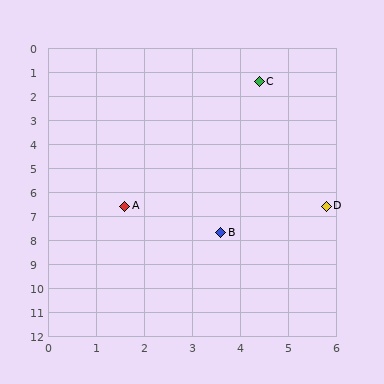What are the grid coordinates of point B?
Point B is at approximately (3.6, 7.7).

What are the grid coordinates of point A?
Point A is at approximately (1.6, 6.6).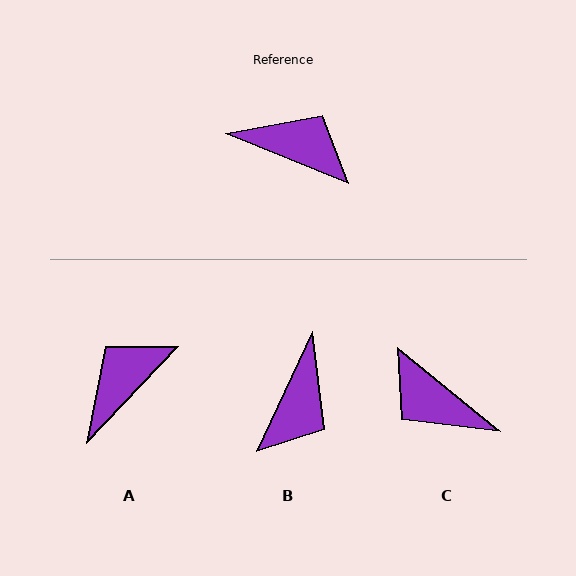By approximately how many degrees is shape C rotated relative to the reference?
Approximately 162 degrees counter-clockwise.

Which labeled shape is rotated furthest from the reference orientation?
C, about 162 degrees away.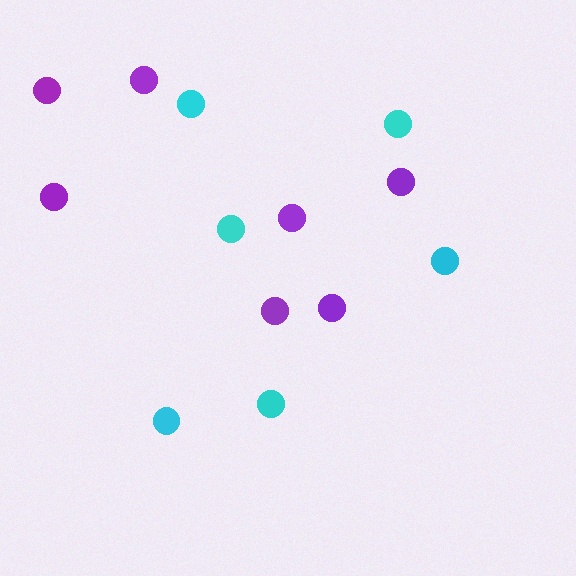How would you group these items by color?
There are 2 groups: one group of cyan circles (6) and one group of purple circles (7).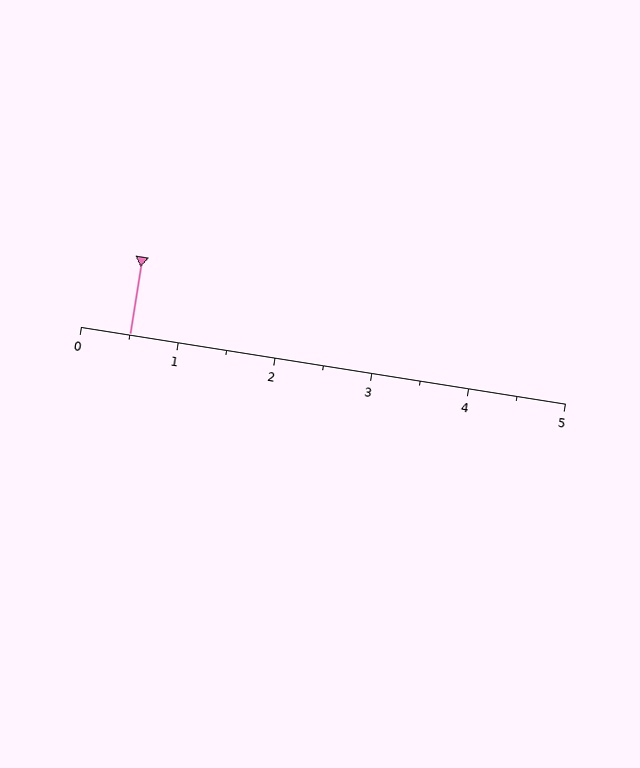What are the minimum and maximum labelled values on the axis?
The axis runs from 0 to 5.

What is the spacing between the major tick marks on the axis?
The major ticks are spaced 1 apart.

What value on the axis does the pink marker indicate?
The marker indicates approximately 0.5.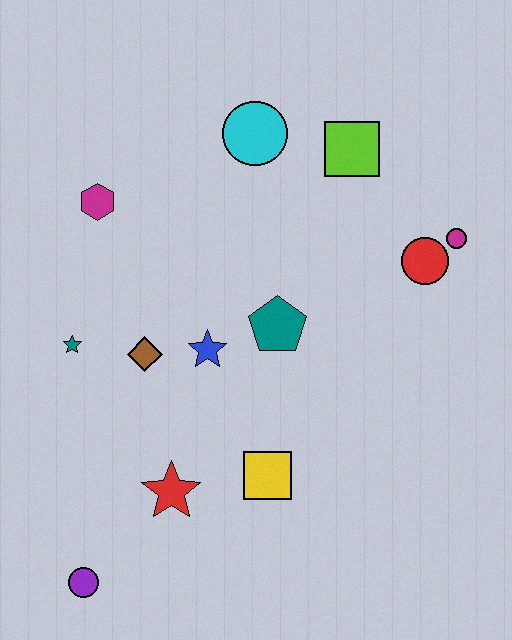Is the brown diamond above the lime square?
No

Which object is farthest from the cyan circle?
The purple circle is farthest from the cyan circle.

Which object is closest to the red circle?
The magenta circle is closest to the red circle.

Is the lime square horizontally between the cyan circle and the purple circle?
No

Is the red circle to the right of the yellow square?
Yes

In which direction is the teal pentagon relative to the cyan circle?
The teal pentagon is below the cyan circle.